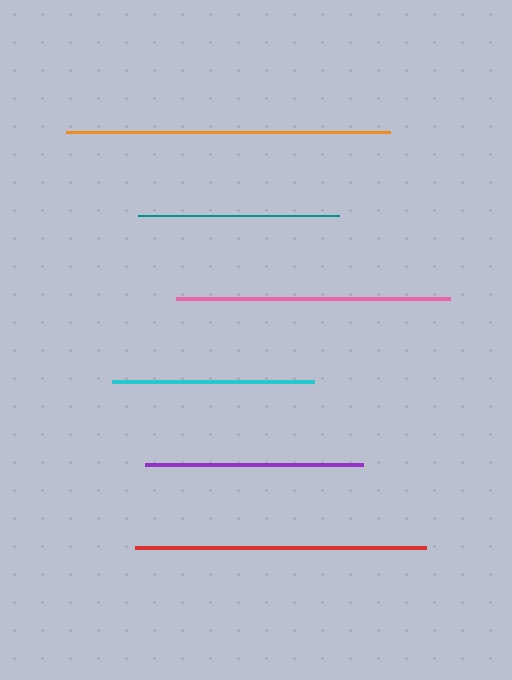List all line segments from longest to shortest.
From longest to shortest: orange, red, pink, purple, cyan, teal.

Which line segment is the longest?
The orange line is the longest at approximately 323 pixels.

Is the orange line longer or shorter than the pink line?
The orange line is longer than the pink line.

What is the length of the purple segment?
The purple segment is approximately 218 pixels long.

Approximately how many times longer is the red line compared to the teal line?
The red line is approximately 1.5 times the length of the teal line.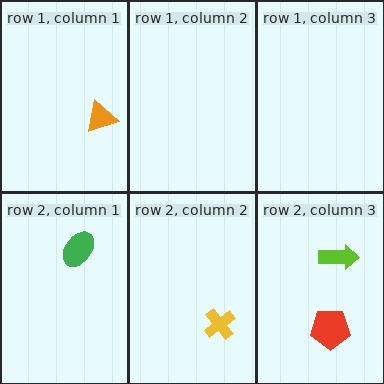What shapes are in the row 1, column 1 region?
The orange triangle.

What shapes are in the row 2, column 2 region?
The yellow cross.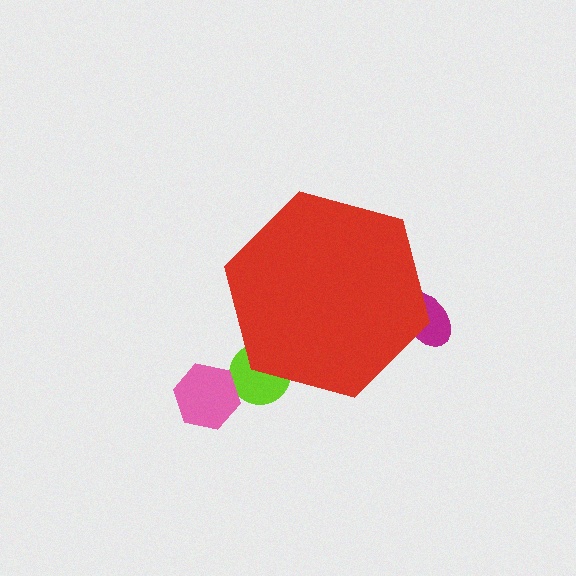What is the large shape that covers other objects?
A red hexagon.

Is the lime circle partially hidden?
Yes, the lime circle is partially hidden behind the red hexagon.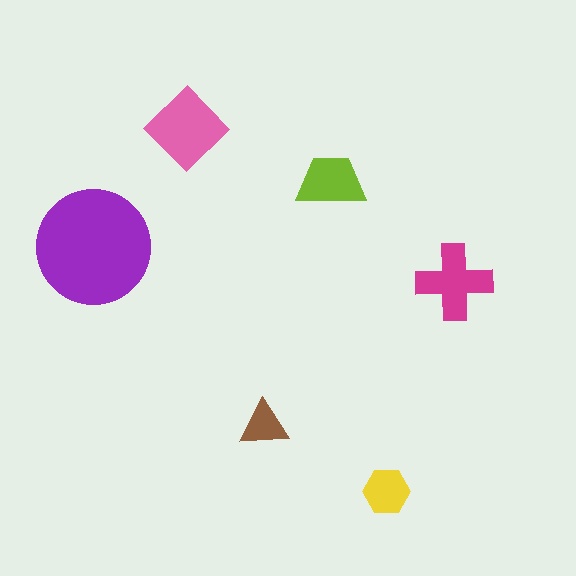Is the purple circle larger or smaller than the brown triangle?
Larger.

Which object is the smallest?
The brown triangle.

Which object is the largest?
The purple circle.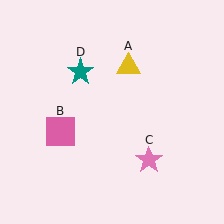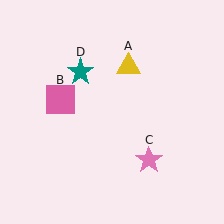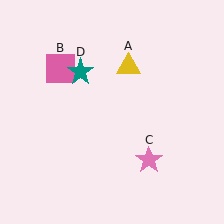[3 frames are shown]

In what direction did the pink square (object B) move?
The pink square (object B) moved up.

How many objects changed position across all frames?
1 object changed position: pink square (object B).